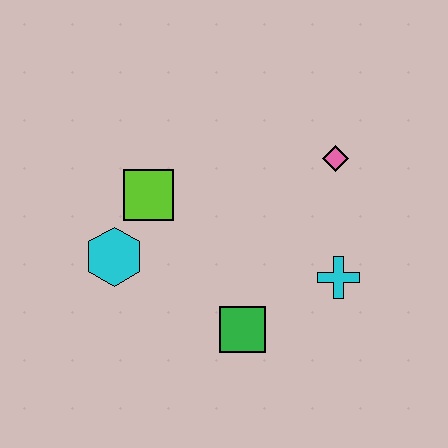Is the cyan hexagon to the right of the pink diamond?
No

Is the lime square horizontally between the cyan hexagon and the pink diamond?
Yes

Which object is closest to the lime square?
The cyan hexagon is closest to the lime square.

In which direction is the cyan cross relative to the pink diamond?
The cyan cross is below the pink diamond.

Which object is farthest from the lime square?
The cyan cross is farthest from the lime square.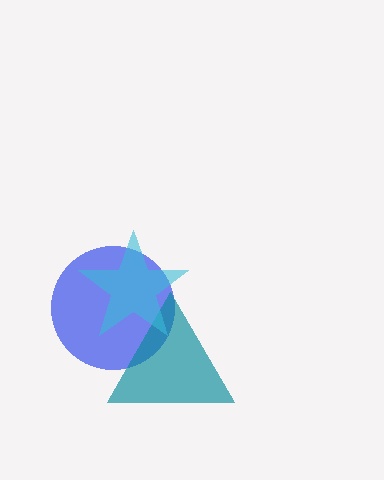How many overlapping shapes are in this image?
There are 3 overlapping shapes in the image.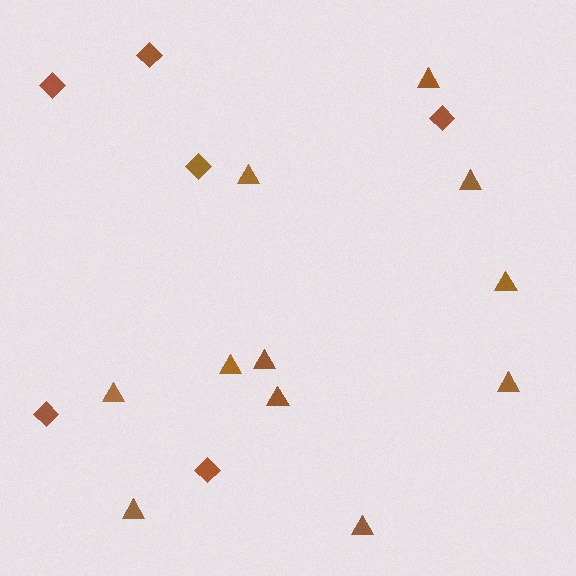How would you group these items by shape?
There are 2 groups: one group of diamonds (6) and one group of triangles (11).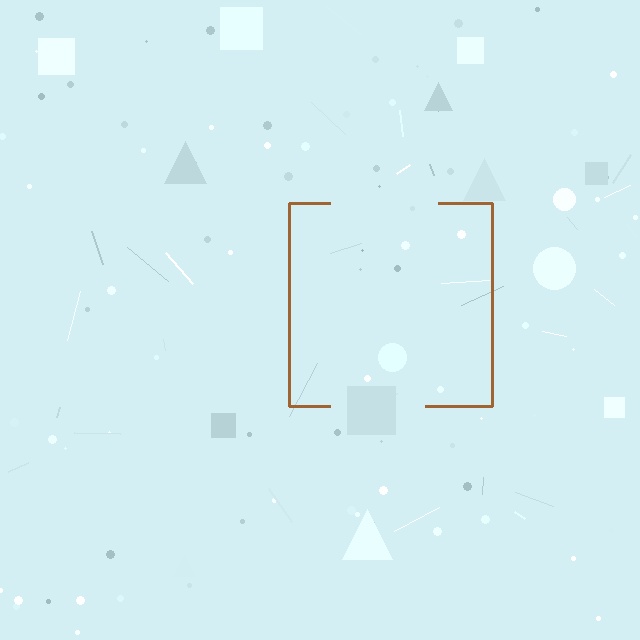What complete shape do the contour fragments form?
The contour fragments form a square.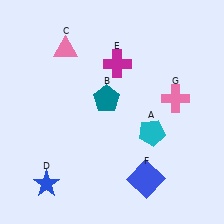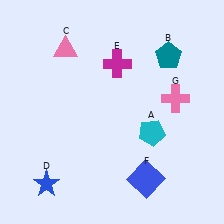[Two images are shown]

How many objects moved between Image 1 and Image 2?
1 object moved between the two images.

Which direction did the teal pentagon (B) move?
The teal pentagon (B) moved right.